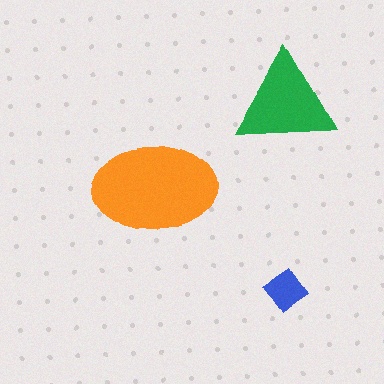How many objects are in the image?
There are 3 objects in the image.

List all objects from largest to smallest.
The orange ellipse, the green triangle, the blue diamond.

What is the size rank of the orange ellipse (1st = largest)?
1st.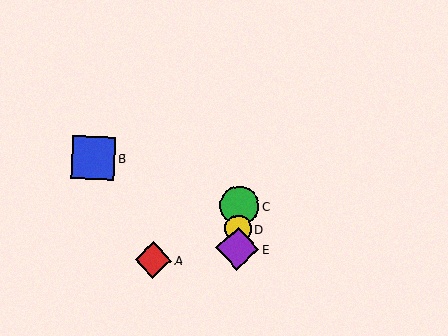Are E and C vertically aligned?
Yes, both are at x≈237.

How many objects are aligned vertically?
3 objects (C, D, E) are aligned vertically.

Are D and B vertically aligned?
No, D is at x≈238 and B is at x≈93.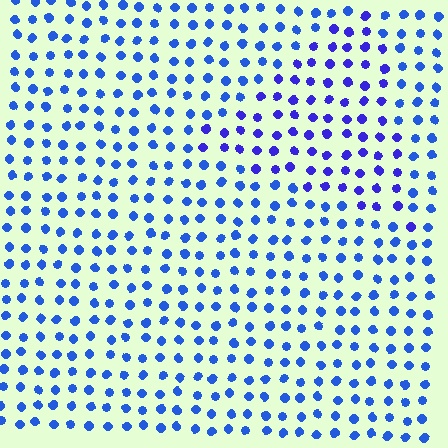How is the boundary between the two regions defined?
The boundary is defined purely by a slight shift in hue (about 24 degrees). Spacing, size, and orientation are identical on both sides.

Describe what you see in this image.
The image is filled with small blue elements in a uniform arrangement. A triangle-shaped region is visible where the elements are tinted to a slightly different hue, forming a subtle color boundary.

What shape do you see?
I see a triangle.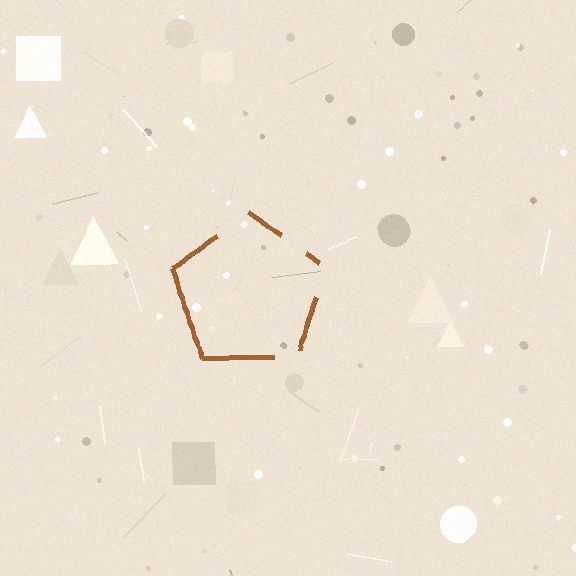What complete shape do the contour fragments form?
The contour fragments form a pentagon.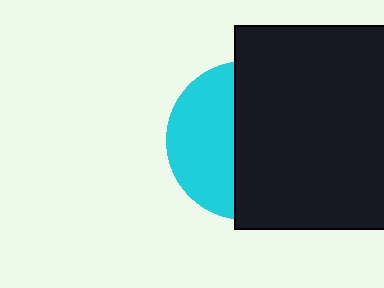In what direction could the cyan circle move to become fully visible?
The cyan circle could move left. That would shift it out from behind the black square entirely.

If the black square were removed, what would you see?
You would see the complete cyan circle.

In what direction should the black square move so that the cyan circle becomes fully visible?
The black square should move right. That is the shortest direction to clear the overlap and leave the cyan circle fully visible.